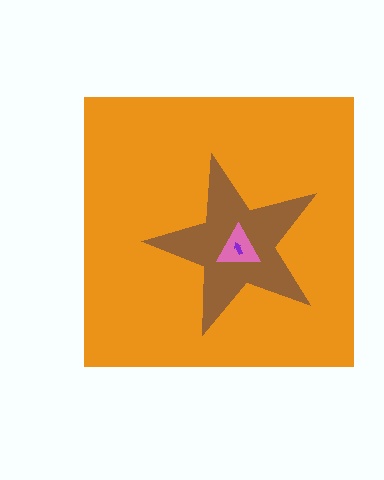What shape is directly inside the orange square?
The brown star.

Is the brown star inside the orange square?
Yes.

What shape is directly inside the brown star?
The pink triangle.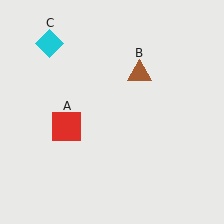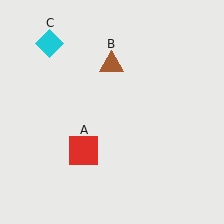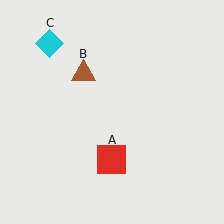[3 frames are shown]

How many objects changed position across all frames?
2 objects changed position: red square (object A), brown triangle (object B).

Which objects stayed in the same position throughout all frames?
Cyan diamond (object C) remained stationary.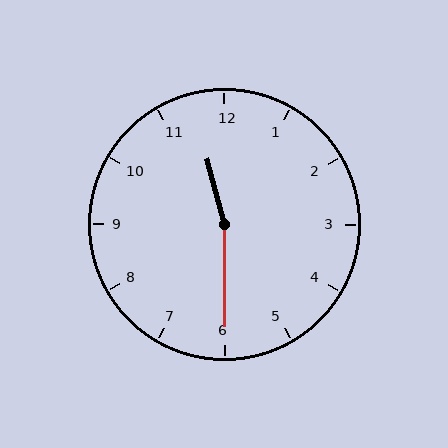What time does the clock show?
11:30.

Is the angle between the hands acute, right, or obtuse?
It is obtuse.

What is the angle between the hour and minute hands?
Approximately 165 degrees.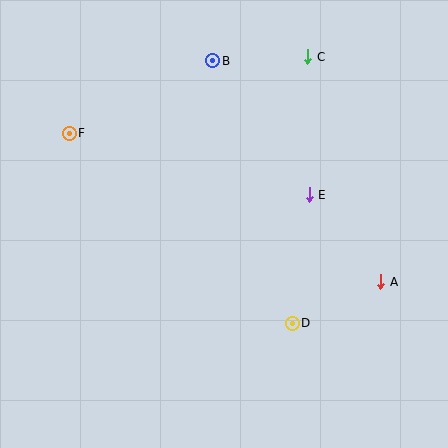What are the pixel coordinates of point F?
Point F is at (69, 133).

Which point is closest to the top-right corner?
Point C is closest to the top-right corner.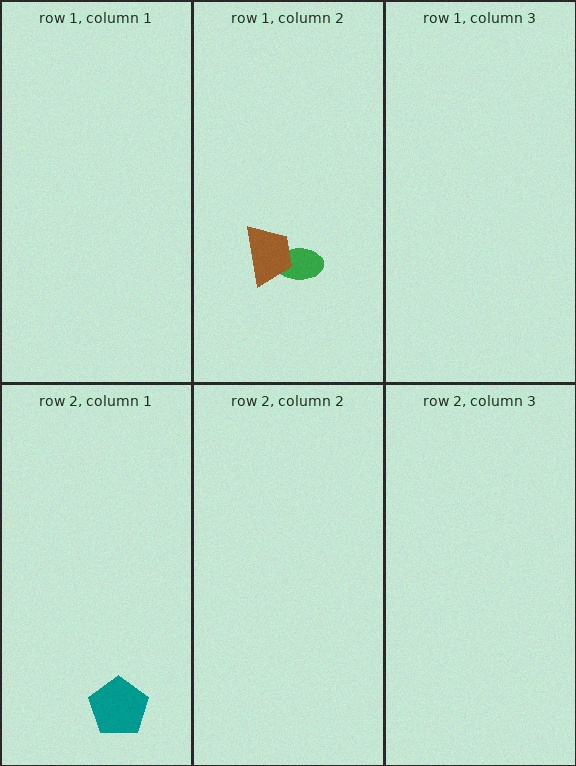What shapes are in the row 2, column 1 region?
The teal pentagon.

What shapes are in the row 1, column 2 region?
The green ellipse, the brown trapezoid.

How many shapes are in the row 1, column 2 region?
2.